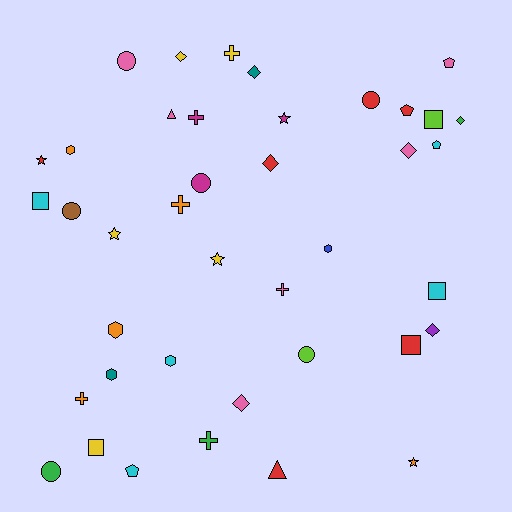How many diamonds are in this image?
There are 7 diamonds.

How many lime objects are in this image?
There are 2 lime objects.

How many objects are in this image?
There are 40 objects.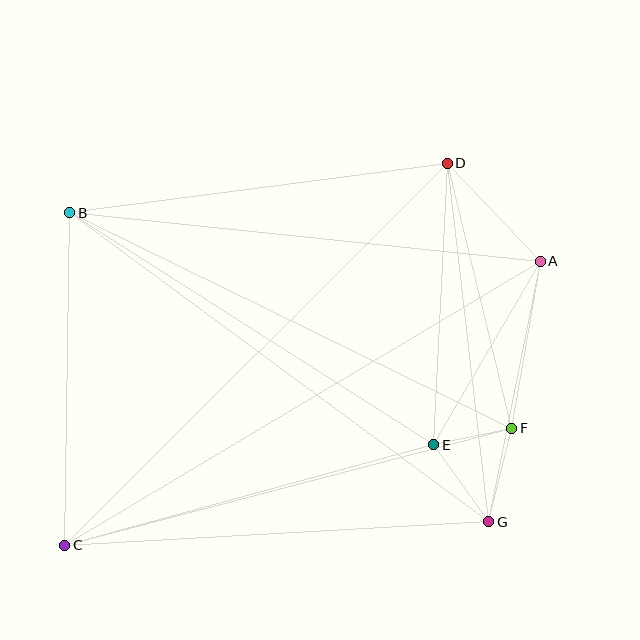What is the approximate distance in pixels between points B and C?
The distance between B and C is approximately 332 pixels.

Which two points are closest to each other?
Points E and F are closest to each other.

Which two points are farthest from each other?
Points A and C are farthest from each other.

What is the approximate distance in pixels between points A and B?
The distance between A and B is approximately 473 pixels.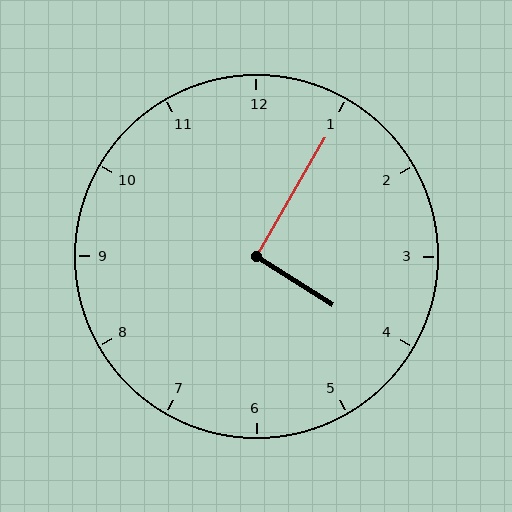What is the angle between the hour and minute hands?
Approximately 92 degrees.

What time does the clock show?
4:05.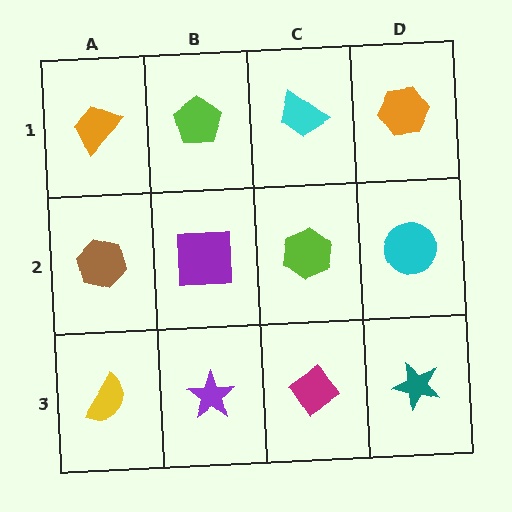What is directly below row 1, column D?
A cyan circle.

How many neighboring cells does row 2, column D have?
3.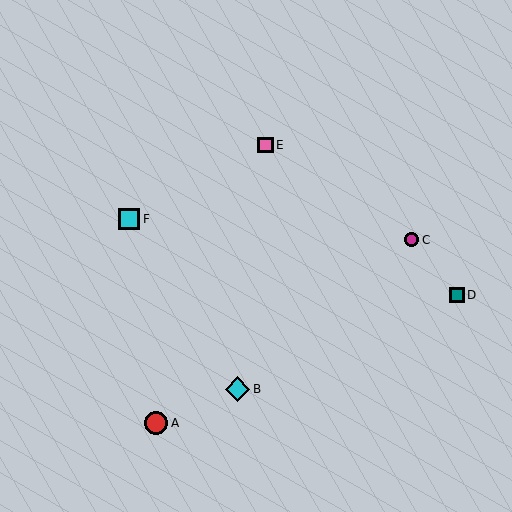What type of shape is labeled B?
Shape B is a cyan diamond.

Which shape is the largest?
The cyan diamond (labeled B) is the largest.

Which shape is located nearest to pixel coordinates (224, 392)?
The cyan diamond (labeled B) at (238, 389) is nearest to that location.